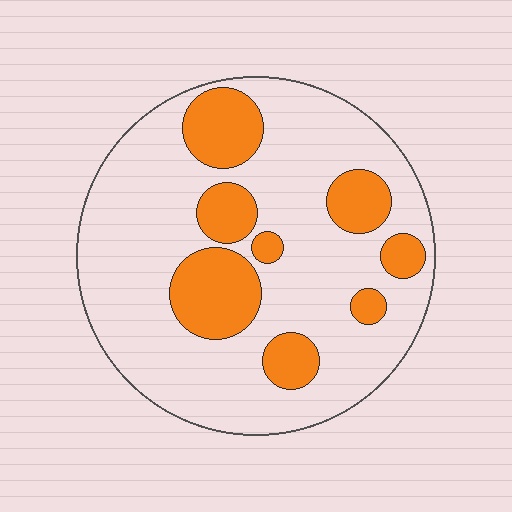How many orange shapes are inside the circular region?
8.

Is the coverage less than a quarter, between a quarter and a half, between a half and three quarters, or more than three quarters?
Less than a quarter.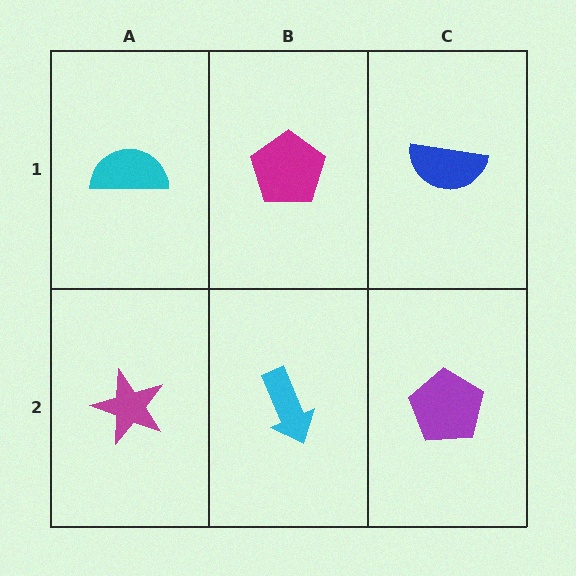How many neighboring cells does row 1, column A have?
2.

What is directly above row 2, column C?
A blue semicircle.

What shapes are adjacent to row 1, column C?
A purple pentagon (row 2, column C), a magenta pentagon (row 1, column B).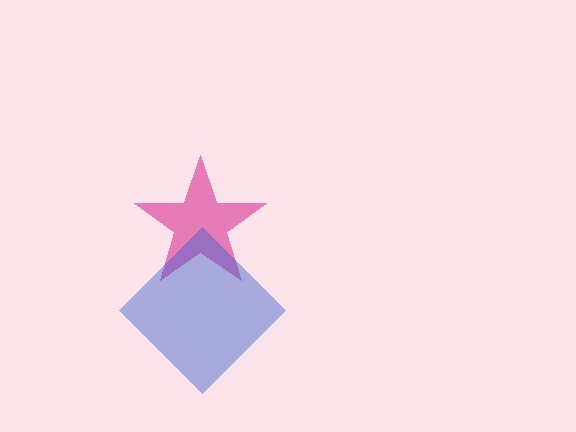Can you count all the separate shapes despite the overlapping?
Yes, there are 2 separate shapes.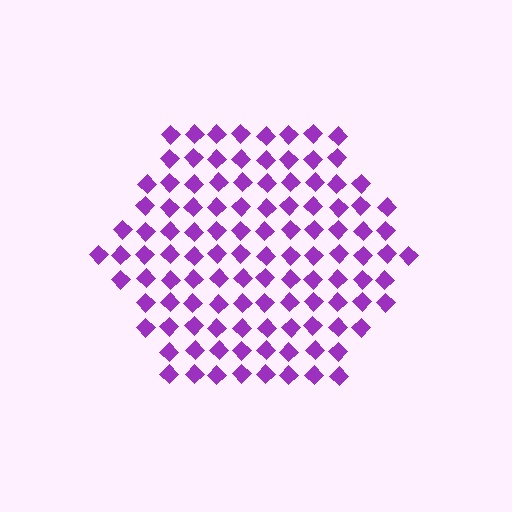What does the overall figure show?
The overall figure shows a hexagon.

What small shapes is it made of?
It is made of small diamonds.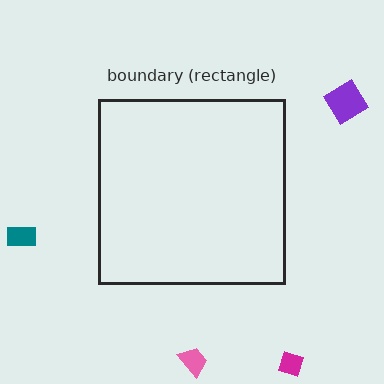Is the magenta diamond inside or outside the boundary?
Outside.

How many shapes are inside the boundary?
0 inside, 4 outside.